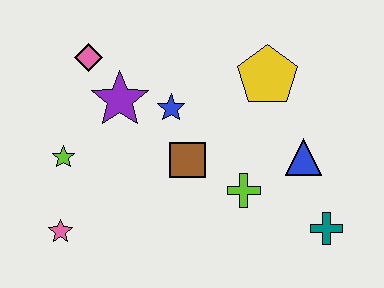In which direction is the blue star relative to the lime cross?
The blue star is above the lime cross.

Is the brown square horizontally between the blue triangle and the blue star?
Yes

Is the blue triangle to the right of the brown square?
Yes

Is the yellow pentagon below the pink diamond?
Yes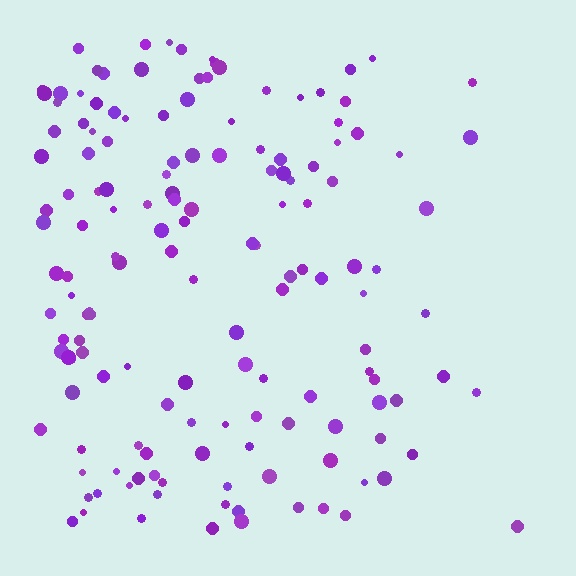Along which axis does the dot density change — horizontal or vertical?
Horizontal.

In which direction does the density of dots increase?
From right to left, with the left side densest.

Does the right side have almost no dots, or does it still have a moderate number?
Still a moderate number, just noticeably fewer than the left.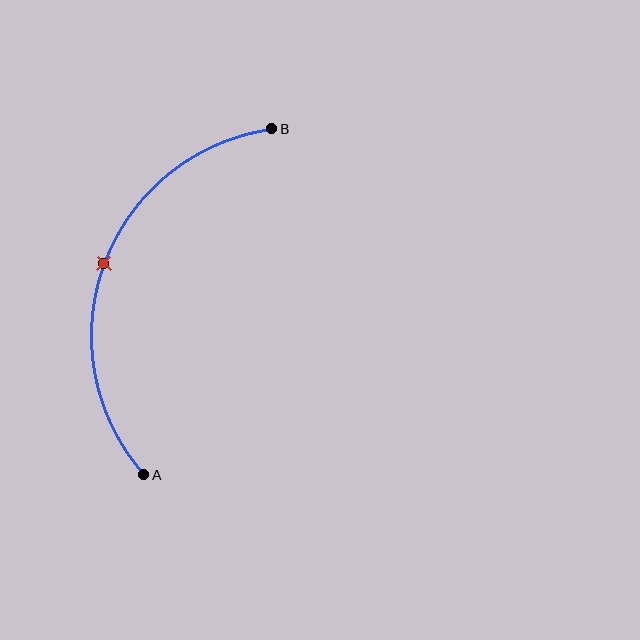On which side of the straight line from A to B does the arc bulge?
The arc bulges to the left of the straight line connecting A and B.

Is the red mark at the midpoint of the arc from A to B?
Yes. The red mark lies on the arc at equal arc-length from both A and B — it is the arc midpoint.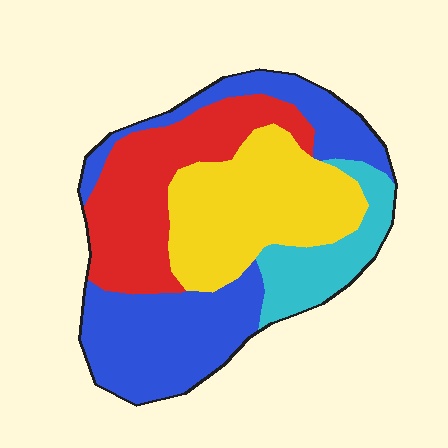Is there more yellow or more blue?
Blue.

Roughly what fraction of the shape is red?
Red covers 25% of the shape.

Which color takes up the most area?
Blue, at roughly 35%.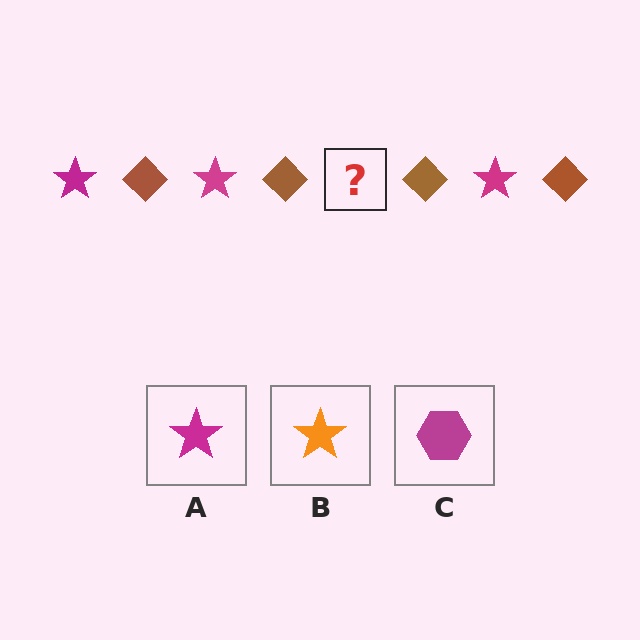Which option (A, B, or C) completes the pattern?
A.